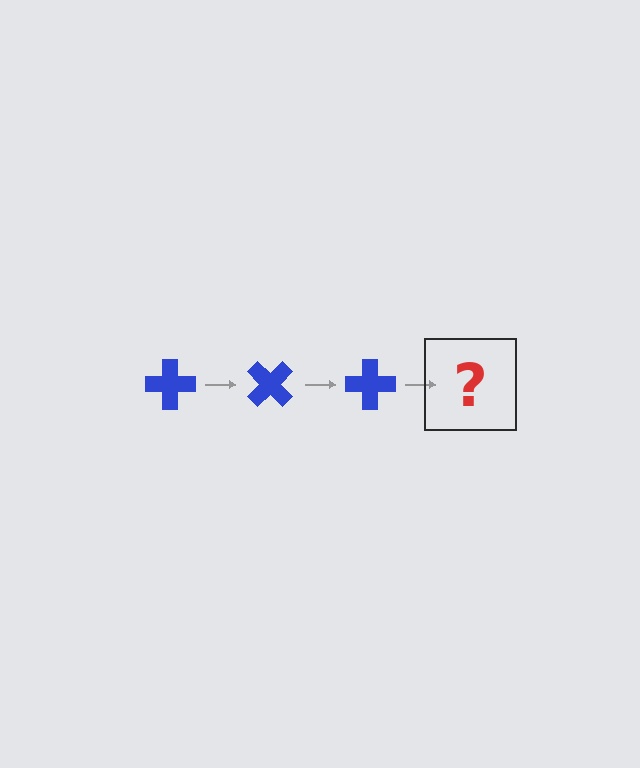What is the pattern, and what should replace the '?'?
The pattern is that the cross rotates 45 degrees each step. The '?' should be a blue cross rotated 135 degrees.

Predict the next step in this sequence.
The next step is a blue cross rotated 135 degrees.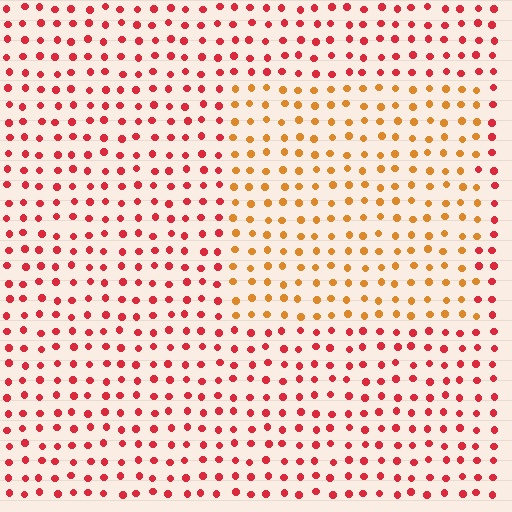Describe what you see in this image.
The image is filled with small red elements in a uniform arrangement. A rectangle-shaped region is visible where the elements are tinted to a slightly different hue, forming a subtle color boundary.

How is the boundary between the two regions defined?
The boundary is defined purely by a slight shift in hue (about 39 degrees). Spacing, size, and orientation are identical on both sides.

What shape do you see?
I see a rectangle.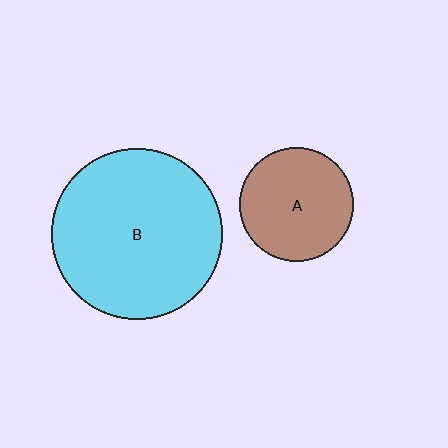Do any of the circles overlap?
No, none of the circles overlap.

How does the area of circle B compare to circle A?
Approximately 2.3 times.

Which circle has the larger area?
Circle B (cyan).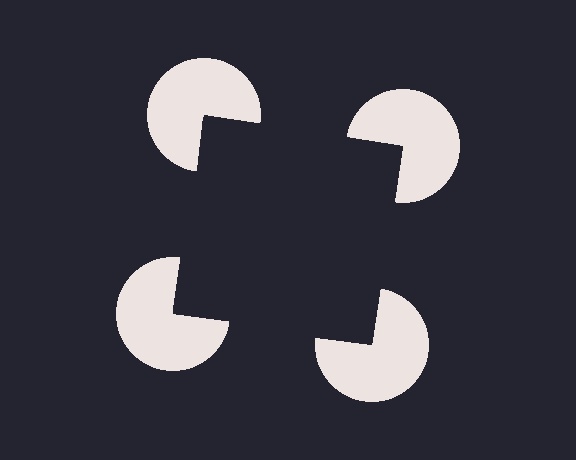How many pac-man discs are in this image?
There are 4 — one at each vertex of the illusory square.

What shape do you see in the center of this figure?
An illusory square — its edges are inferred from the aligned wedge cuts in the pac-man discs, not physically drawn.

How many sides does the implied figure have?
4 sides.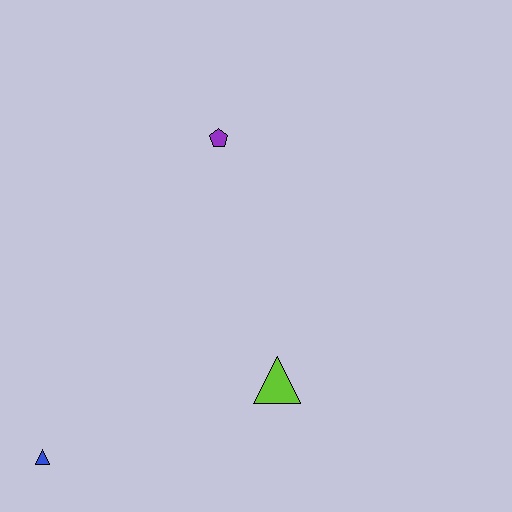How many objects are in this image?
There are 3 objects.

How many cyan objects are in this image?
There are no cyan objects.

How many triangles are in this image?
There are 2 triangles.